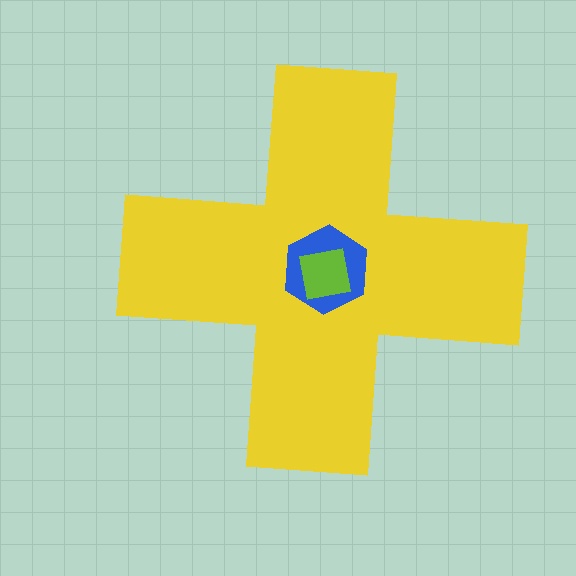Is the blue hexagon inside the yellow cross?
Yes.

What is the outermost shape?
The yellow cross.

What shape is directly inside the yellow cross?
The blue hexagon.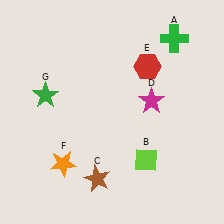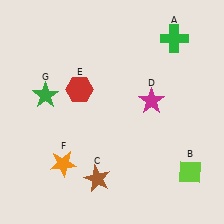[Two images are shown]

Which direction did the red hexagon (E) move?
The red hexagon (E) moved left.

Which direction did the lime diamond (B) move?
The lime diamond (B) moved right.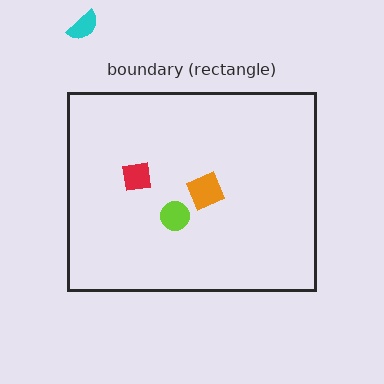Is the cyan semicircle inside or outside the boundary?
Outside.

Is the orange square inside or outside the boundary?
Inside.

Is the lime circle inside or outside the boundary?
Inside.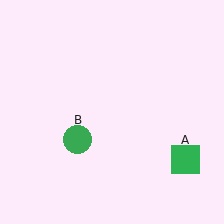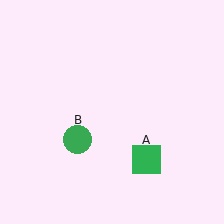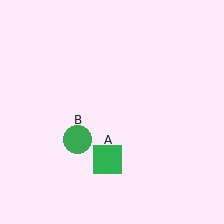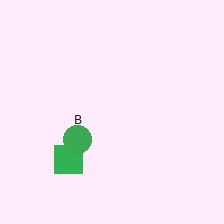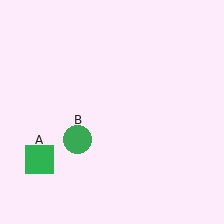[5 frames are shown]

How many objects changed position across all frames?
1 object changed position: green square (object A).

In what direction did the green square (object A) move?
The green square (object A) moved left.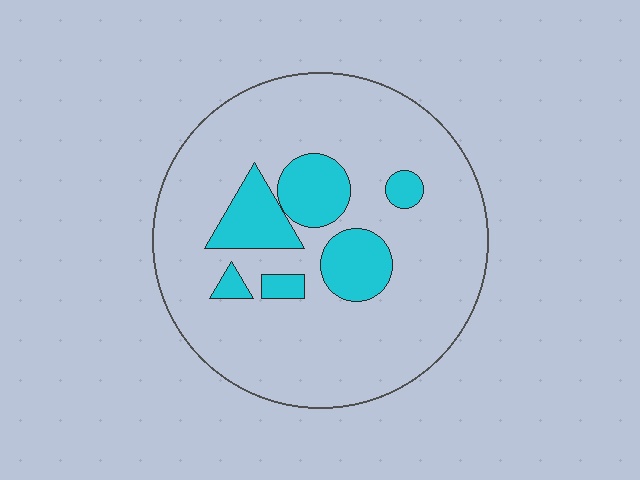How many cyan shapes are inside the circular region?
6.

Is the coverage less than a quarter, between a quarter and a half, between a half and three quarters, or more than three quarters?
Less than a quarter.